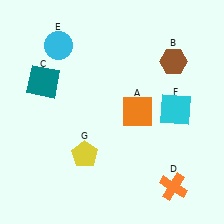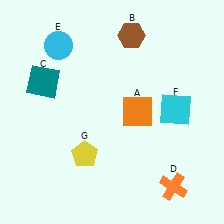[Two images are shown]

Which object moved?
The brown hexagon (B) moved left.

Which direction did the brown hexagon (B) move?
The brown hexagon (B) moved left.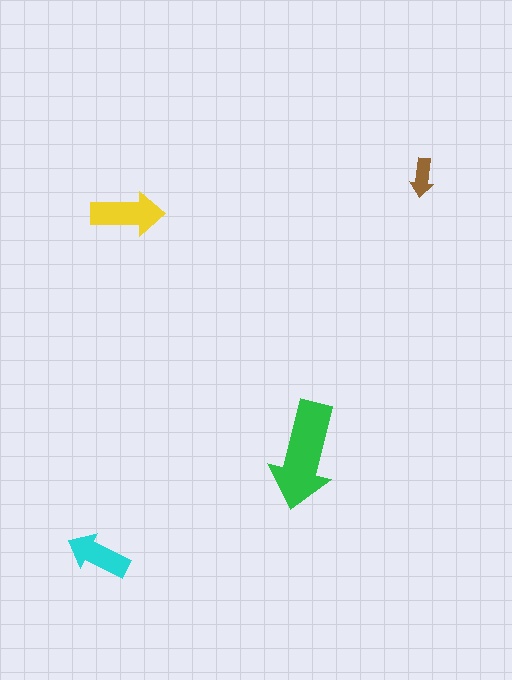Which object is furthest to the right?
The brown arrow is rightmost.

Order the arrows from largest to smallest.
the green one, the yellow one, the cyan one, the brown one.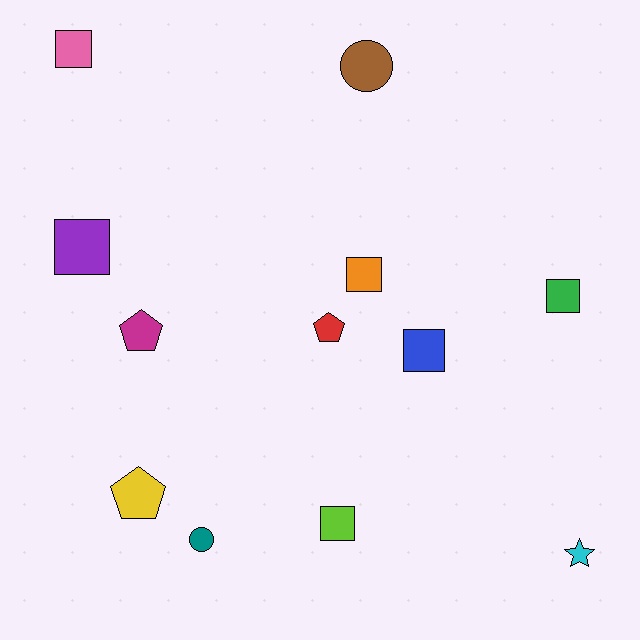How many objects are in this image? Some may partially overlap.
There are 12 objects.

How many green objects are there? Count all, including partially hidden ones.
There is 1 green object.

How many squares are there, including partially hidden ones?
There are 6 squares.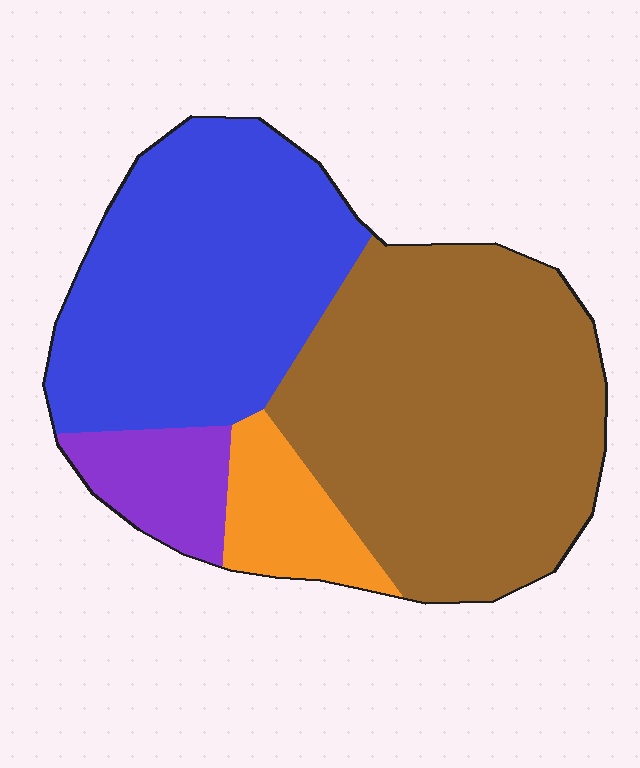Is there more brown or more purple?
Brown.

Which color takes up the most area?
Brown, at roughly 45%.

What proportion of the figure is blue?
Blue takes up about three eighths (3/8) of the figure.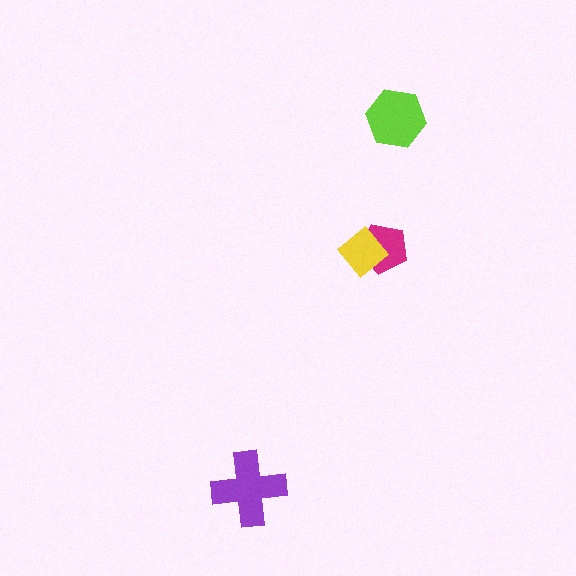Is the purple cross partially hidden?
No, no other shape covers it.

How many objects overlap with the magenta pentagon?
1 object overlaps with the magenta pentagon.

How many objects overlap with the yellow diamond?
1 object overlaps with the yellow diamond.